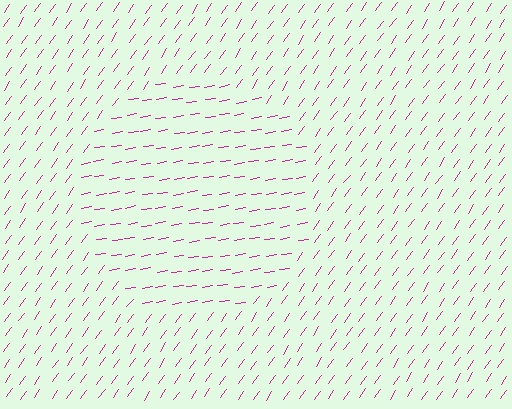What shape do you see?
I see a circle.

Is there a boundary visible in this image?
Yes, there is a texture boundary formed by a change in line orientation.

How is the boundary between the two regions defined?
The boundary is defined purely by a change in line orientation (approximately 45 degrees difference). All lines are the same color and thickness.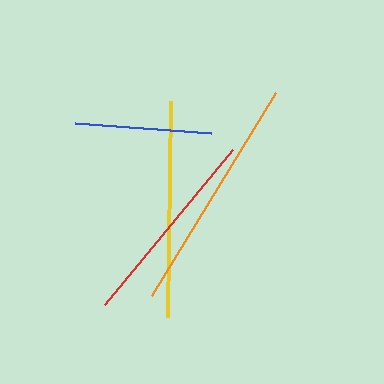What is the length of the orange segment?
The orange segment is approximately 239 pixels long.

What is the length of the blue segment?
The blue segment is approximately 137 pixels long.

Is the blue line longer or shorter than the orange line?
The orange line is longer than the blue line.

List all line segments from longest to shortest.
From longest to shortest: orange, yellow, red, blue.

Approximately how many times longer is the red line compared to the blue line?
The red line is approximately 1.5 times the length of the blue line.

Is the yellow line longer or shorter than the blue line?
The yellow line is longer than the blue line.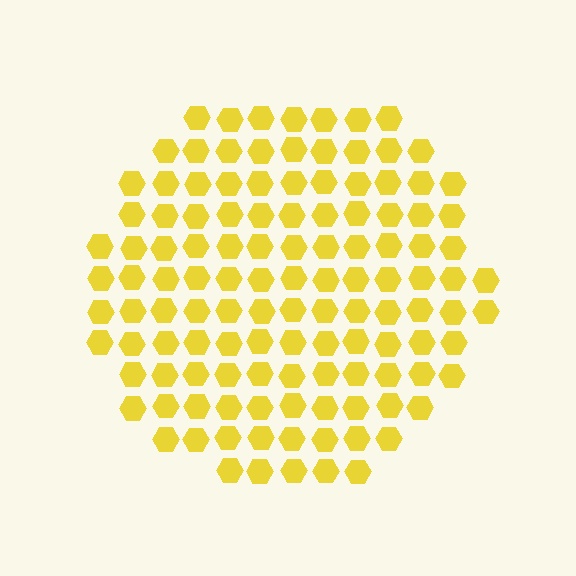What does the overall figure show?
The overall figure shows a circle.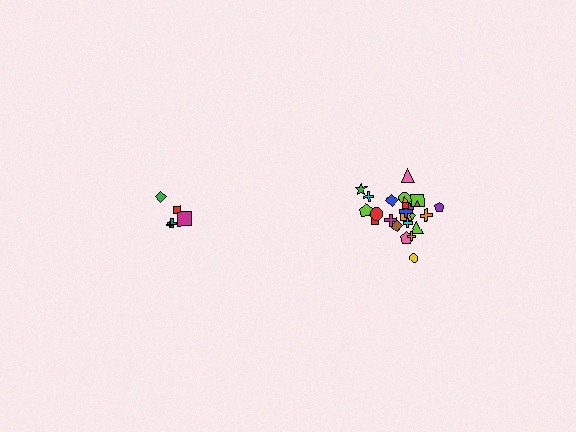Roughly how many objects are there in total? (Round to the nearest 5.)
Roughly 30 objects in total.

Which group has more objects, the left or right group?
The right group.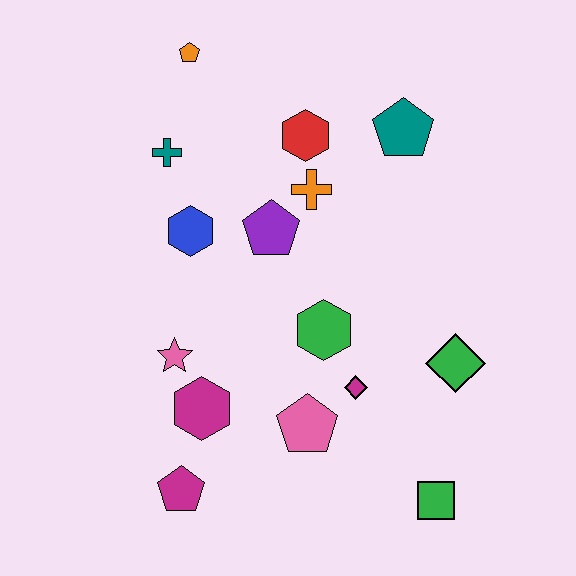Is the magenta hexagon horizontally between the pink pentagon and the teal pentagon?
No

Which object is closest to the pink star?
The magenta hexagon is closest to the pink star.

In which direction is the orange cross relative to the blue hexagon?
The orange cross is to the right of the blue hexagon.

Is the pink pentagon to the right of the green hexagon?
No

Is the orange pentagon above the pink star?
Yes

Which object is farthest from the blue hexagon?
The green square is farthest from the blue hexagon.